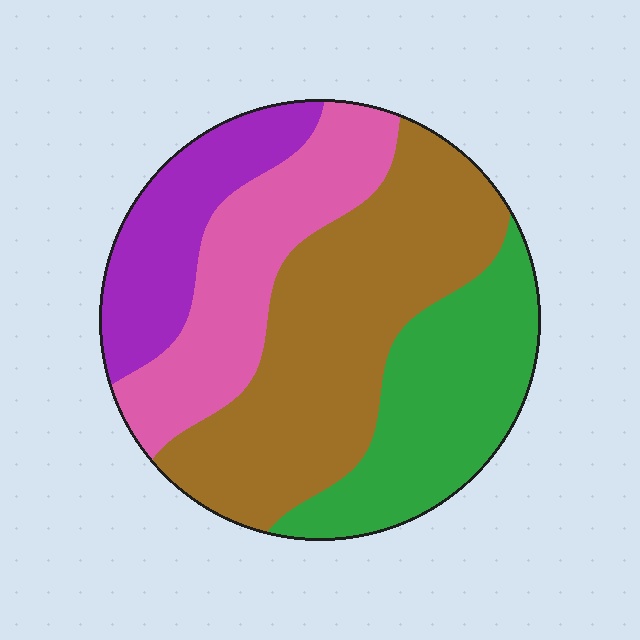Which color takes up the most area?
Brown, at roughly 40%.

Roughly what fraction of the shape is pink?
Pink takes up about one fifth (1/5) of the shape.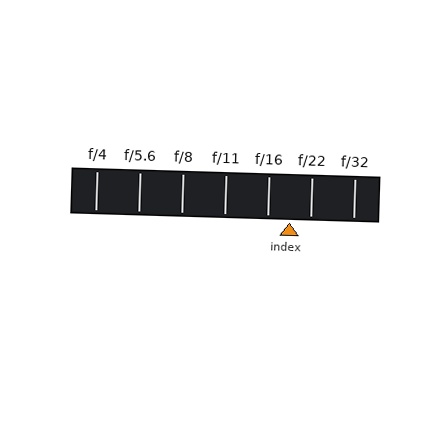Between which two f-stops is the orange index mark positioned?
The index mark is between f/16 and f/22.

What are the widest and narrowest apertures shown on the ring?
The widest aperture shown is f/4 and the narrowest is f/32.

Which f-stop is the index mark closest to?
The index mark is closest to f/22.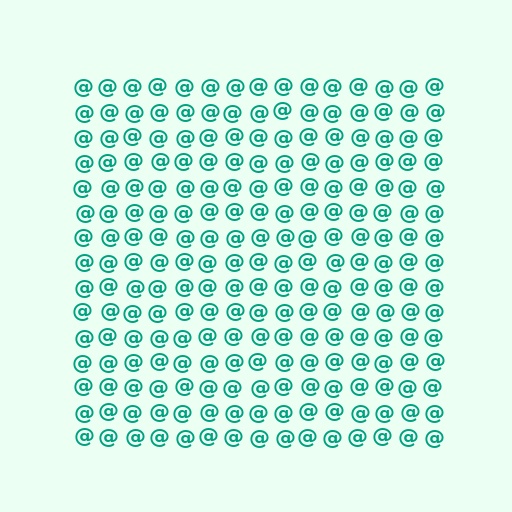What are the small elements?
The small elements are at signs.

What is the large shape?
The large shape is a square.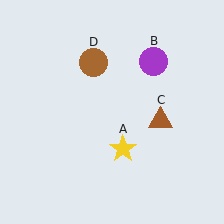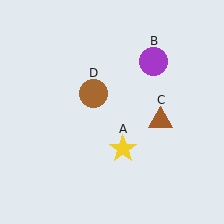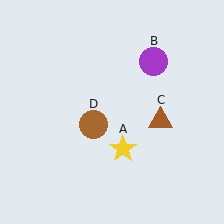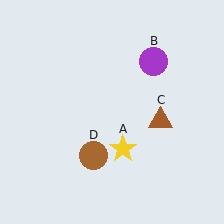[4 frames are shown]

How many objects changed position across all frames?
1 object changed position: brown circle (object D).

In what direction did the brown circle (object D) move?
The brown circle (object D) moved down.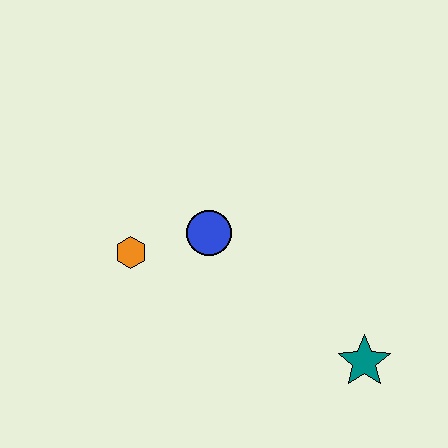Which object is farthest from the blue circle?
The teal star is farthest from the blue circle.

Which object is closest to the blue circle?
The orange hexagon is closest to the blue circle.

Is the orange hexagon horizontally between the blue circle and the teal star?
No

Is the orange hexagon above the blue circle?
No